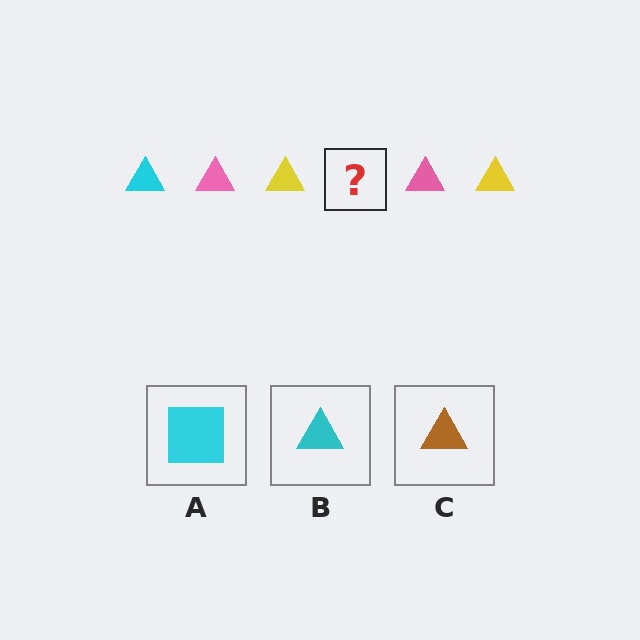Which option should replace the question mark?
Option B.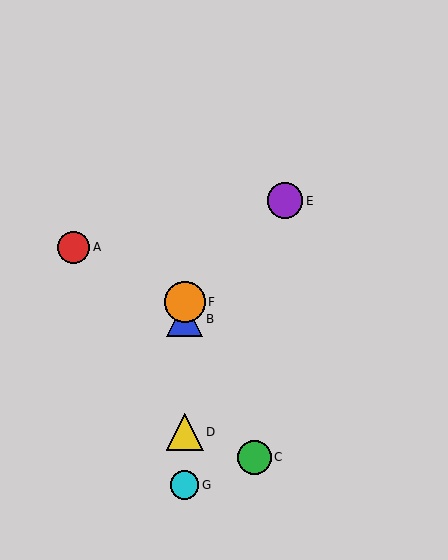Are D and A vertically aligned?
No, D is at x≈185 and A is at x≈74.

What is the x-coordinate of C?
Object C is at x≈254.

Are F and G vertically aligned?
Yes, both are at x≈185.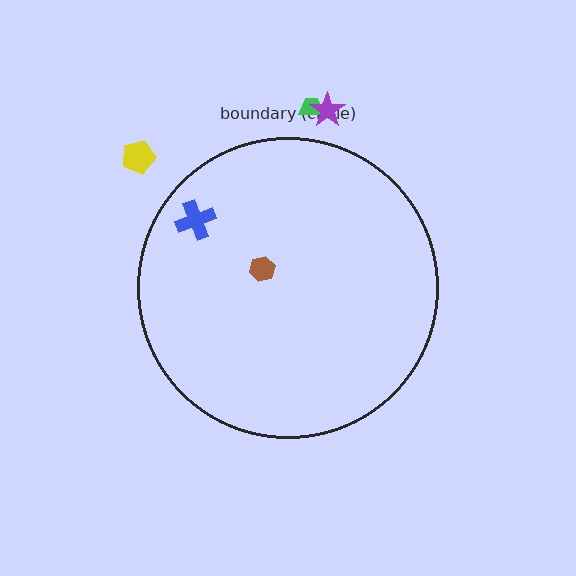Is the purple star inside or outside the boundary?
Outside.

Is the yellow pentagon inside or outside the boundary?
Outside.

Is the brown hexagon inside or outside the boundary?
Inside.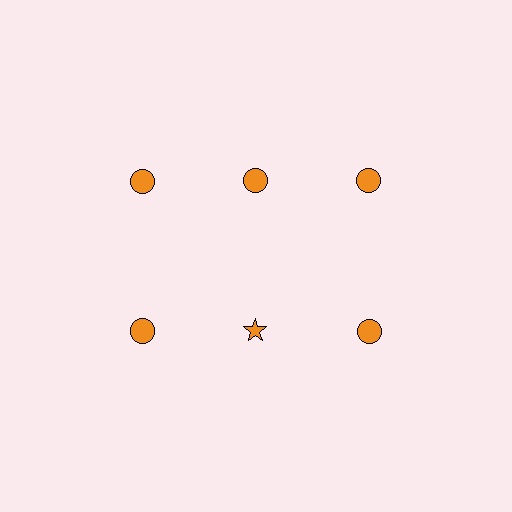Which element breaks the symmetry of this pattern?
The orange star in the second row, second from left column breaks the symmetry. All other shapes are orange circles.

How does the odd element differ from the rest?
It has a different shape: star instead of circle.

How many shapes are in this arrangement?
There are 6 shapes arranged in a grid pattern.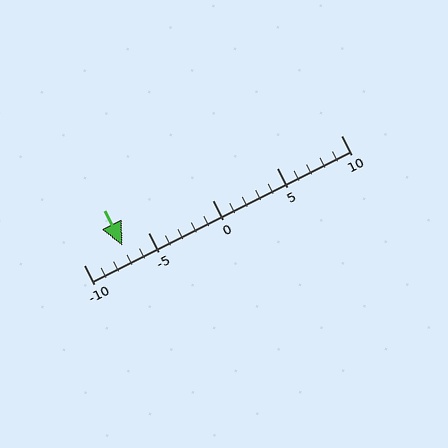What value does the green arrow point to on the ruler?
The green arrow points to approximately -7.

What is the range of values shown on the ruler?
The ruler shows values from -10 to 10.